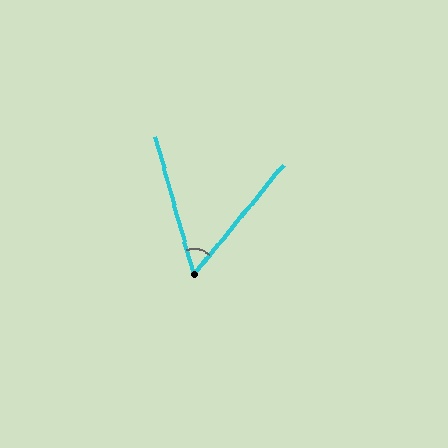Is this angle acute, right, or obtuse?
It is acute.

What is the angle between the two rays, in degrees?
Approximately 55 degrees.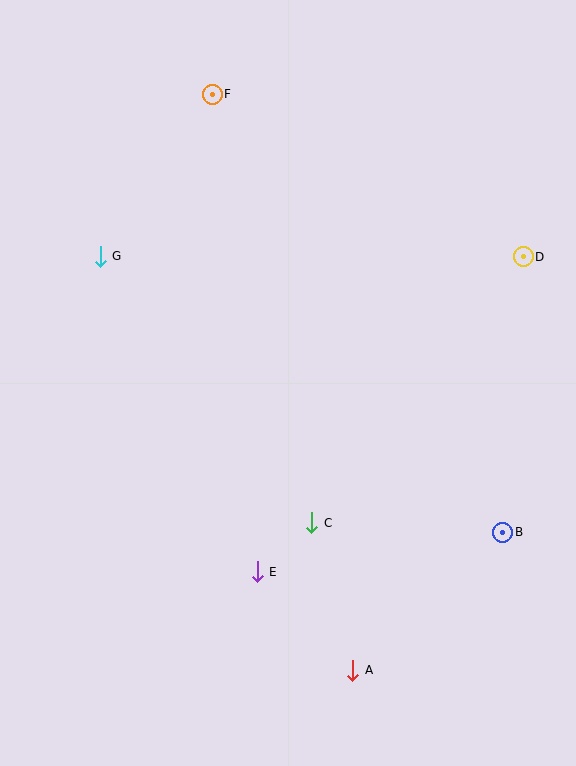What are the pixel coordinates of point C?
Point C is at (312, 523).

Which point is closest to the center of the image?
Point C at (312, 523) is closest to the center.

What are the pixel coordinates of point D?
Point D is at (523, 257).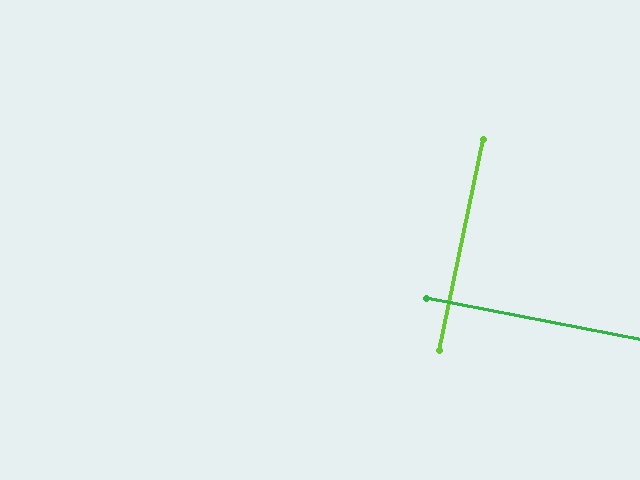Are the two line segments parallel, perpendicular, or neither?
Perpendicular — they meet at approximately 89°.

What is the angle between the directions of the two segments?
Approximately 89 degrees.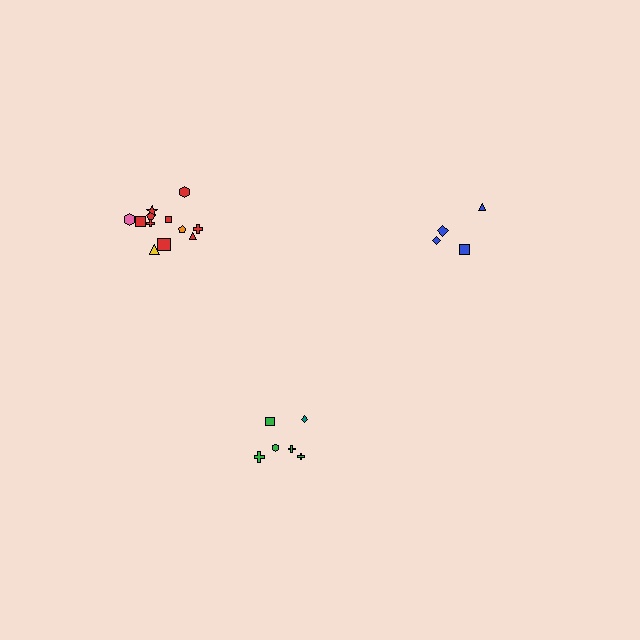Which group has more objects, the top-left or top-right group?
The top-left group.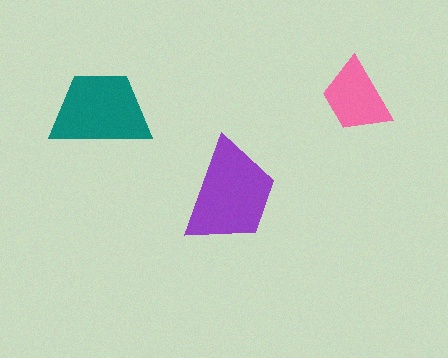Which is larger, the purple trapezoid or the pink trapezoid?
The purple one.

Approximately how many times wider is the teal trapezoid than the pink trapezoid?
About 1.5 times wider.